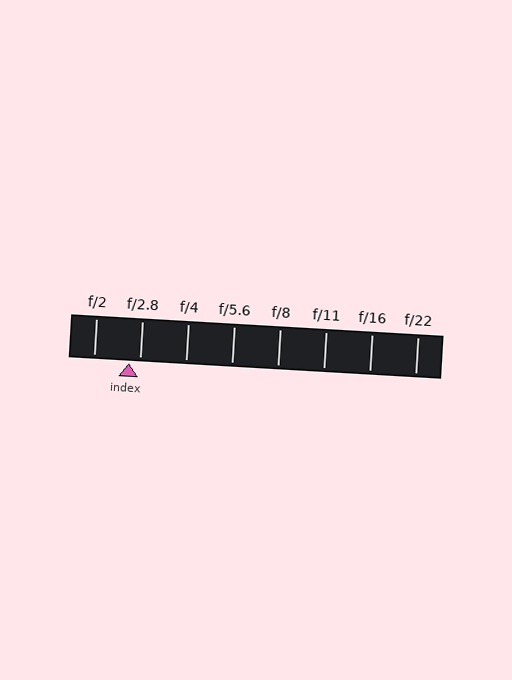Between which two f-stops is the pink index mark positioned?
The index mark is between f/2 and f/2.8.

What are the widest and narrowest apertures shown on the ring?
The widest aperture shown is f/2 and the narrowest is f/22.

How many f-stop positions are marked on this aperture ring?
There are 8 f-stop positions marked.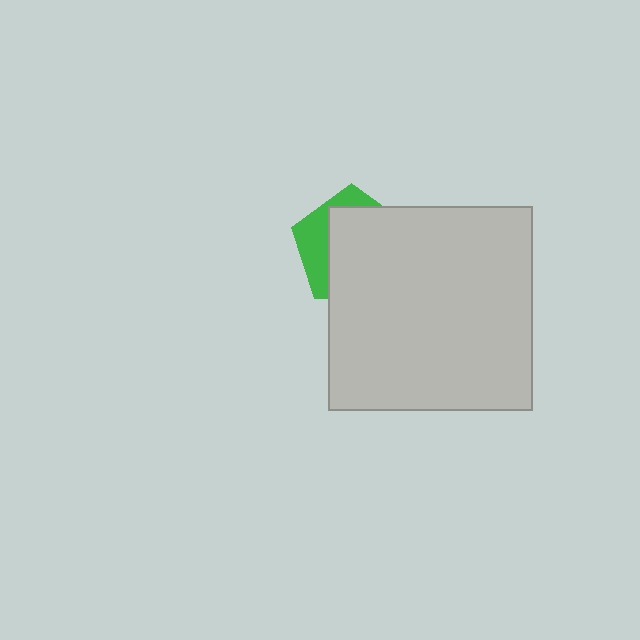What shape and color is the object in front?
The object in front is a light gray square.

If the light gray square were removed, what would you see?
You would see the complete green pentagon.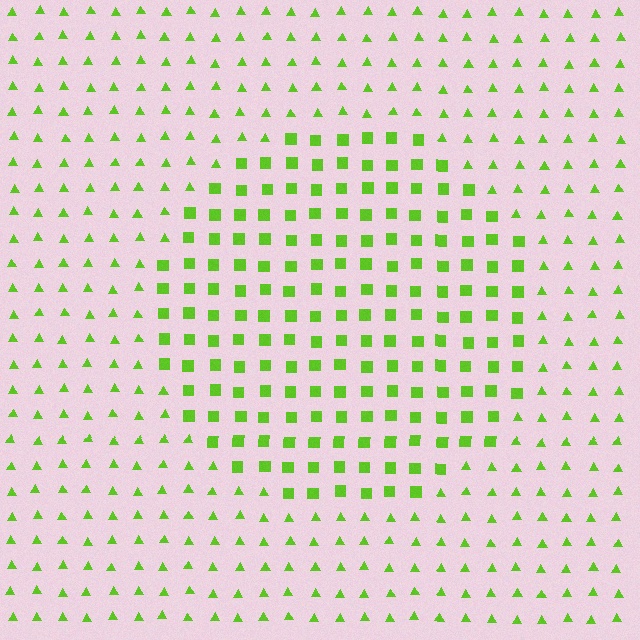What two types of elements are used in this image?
The image uses squares inside the circle region and triangles outside it.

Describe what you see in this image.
The image is filled with small lime elements arranged in a uniform grid. A circle-shaped region contains squares, while the surrounding area contains triangles. The boundary is defined purely by the change in element shape.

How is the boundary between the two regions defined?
The boundary is defined by a change in element shape: squares inside vs. triangles outside. All elements share the same color and spacing.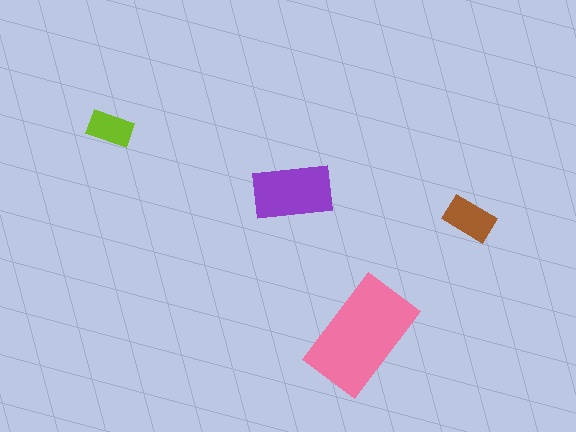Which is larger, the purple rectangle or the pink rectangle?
The pink one.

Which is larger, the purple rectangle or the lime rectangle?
The purple one.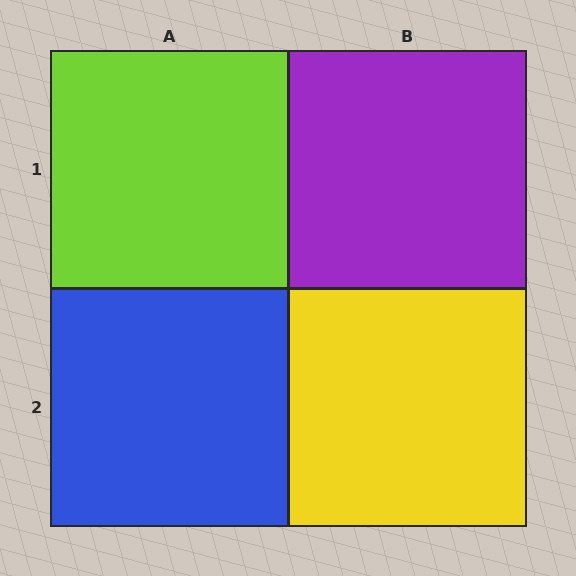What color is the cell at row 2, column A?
Blue.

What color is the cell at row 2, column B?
Yellow.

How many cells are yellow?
1 cell is yellow.